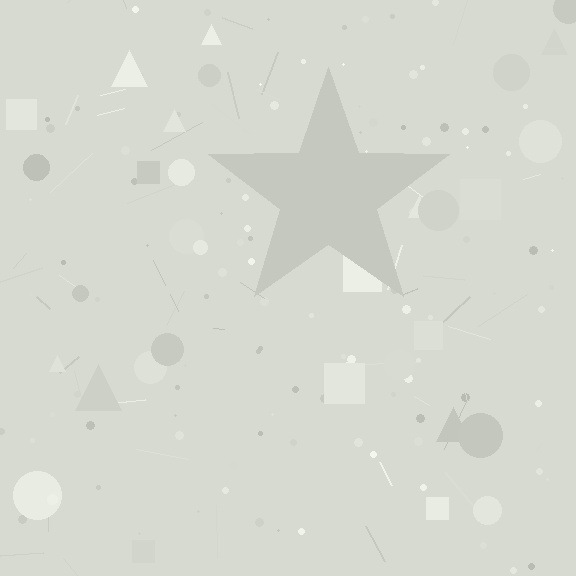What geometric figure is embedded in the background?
A star is embedded in the background.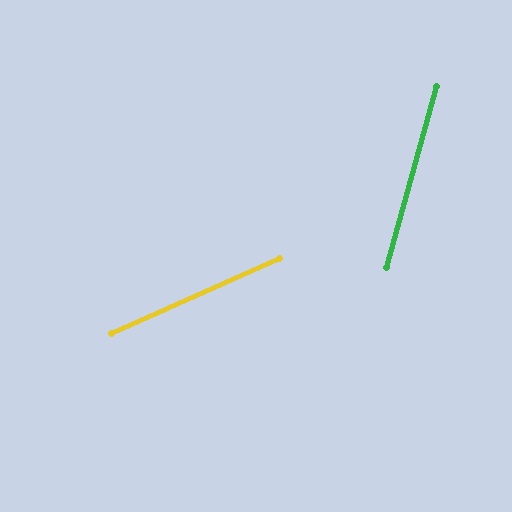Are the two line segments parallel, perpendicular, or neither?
Neither parallel nor perpendicular — they differ by about 51°.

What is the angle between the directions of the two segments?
Approximately 51 degrees.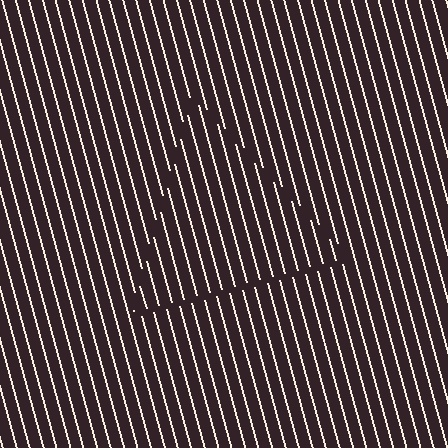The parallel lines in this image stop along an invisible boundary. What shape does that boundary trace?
An illusory triangle. The interior of the shape contains the same grating, shifted by half a period — the contour is defined by the phase discontinuity where line-ends from the inner and outer gratings abut.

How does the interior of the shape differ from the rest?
The interior of the shape contains the same grating, shifted by half a period — the contour is defined by the phase discontinuity where line-ends from the inner and outer gratings abut.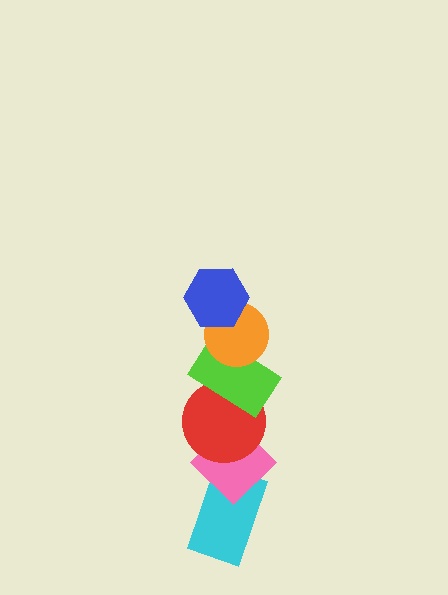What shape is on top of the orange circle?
The blue hexagon is on top of the orange circle.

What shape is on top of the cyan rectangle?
The pink diamond is on top of the cyan rectangle.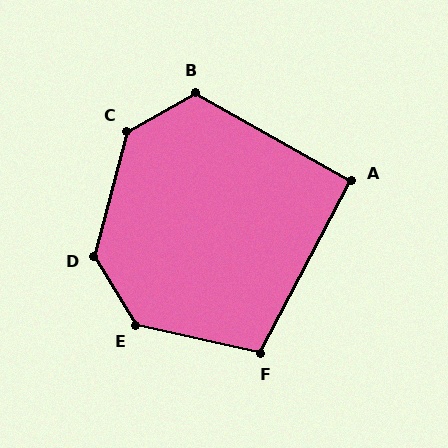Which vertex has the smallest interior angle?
A, at approximately 92 degrees.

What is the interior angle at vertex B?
Approximately 121 degrees (obtuse).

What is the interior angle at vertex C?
Approximately 134 degrees (obtuse).